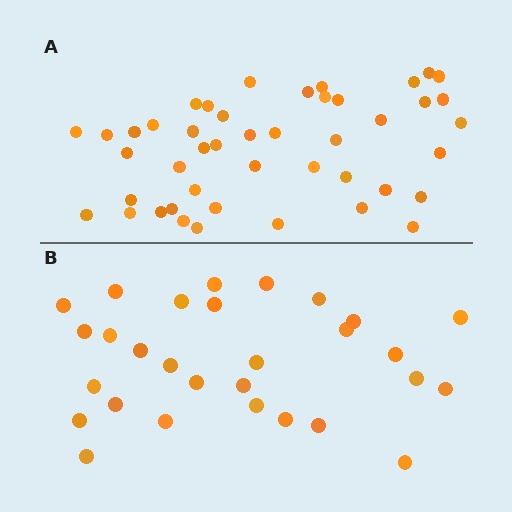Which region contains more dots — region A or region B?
Region A (the top region) has more dots.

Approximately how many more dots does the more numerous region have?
Region A has approximately 15 more dots than region B.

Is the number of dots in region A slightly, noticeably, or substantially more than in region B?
Region A has substantially more. The ratio is roughly 1.6 to 1.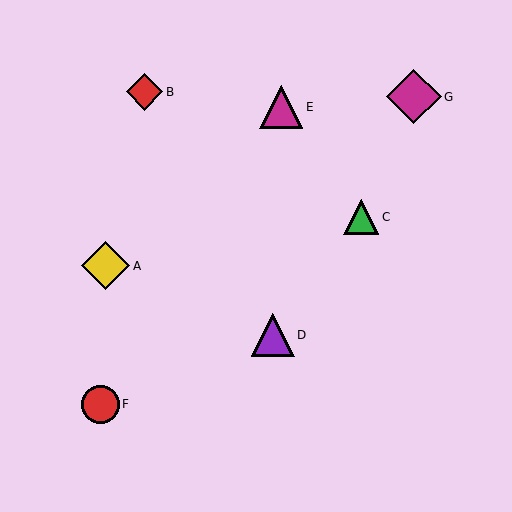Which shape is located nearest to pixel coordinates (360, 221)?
The green triangle (labeled C) at (361, 217) is nearest to that location.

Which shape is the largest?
The magenta diamond (labeled G) is the largest.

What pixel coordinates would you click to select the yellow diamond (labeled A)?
Click at (106, 266) to select the yellow diamond A.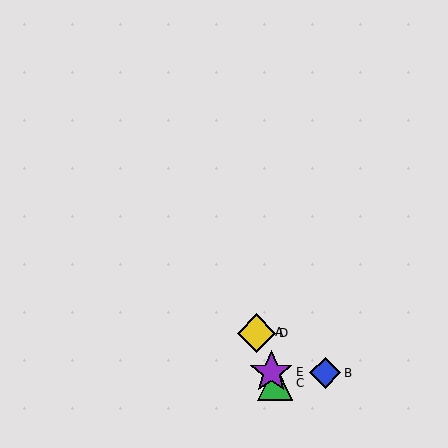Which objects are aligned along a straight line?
Objects A, C, D, E are aligned along a straight line.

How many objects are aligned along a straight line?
4 objects (A, C, D, E) are aligned along a straight line.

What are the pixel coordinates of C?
Object C is at (275, 383).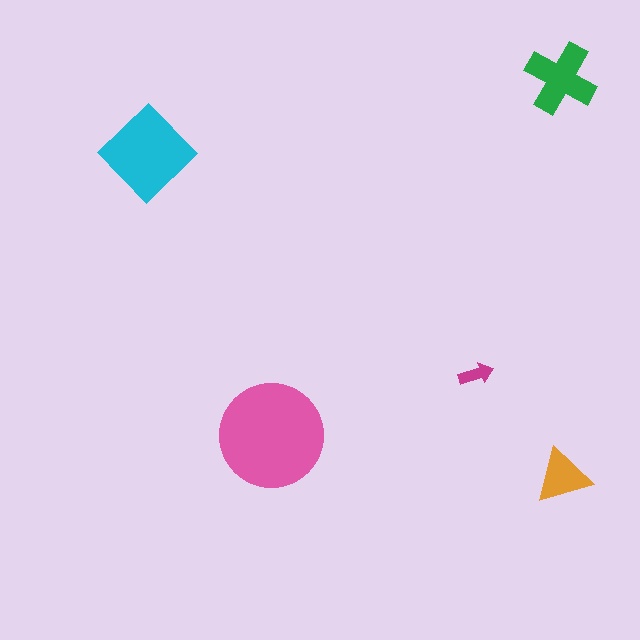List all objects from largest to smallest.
The pink circle, the cyan diamond, the green cross, the orange triangle, the magenta arrow.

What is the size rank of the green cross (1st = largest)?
3rd.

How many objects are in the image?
There are 5 objects in the image.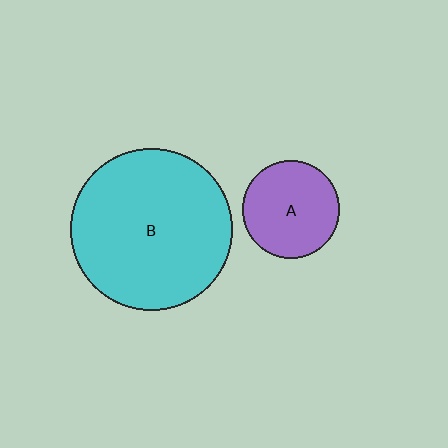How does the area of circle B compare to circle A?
Approximately 2.8 times.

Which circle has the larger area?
Circle B (cyan).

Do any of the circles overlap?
No, none of the circles overlap.